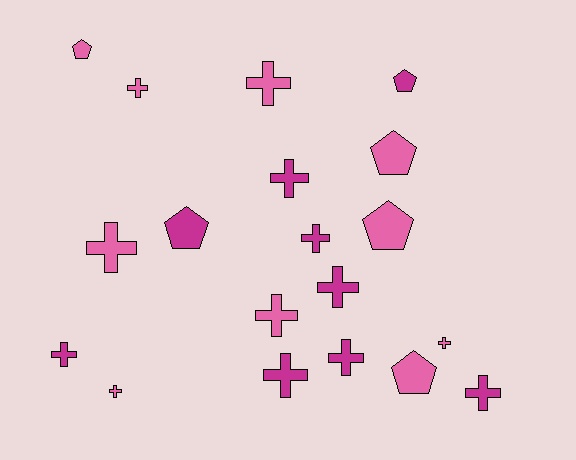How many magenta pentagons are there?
There are 2 magenta pentagons.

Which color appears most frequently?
Pink, with 10 objects.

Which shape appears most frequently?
Cross, with 13 objects.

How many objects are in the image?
There are 19 objects.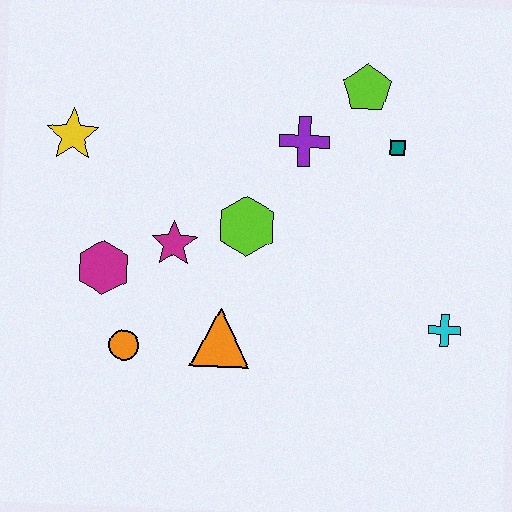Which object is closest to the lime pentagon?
The teal square is closest to the lime pentagon.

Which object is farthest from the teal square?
The orange circle is farthest from the teal square.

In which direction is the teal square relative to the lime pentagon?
The teal square is below the lime pentagon.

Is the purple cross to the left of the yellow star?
No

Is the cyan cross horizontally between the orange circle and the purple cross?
No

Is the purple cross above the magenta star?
Yes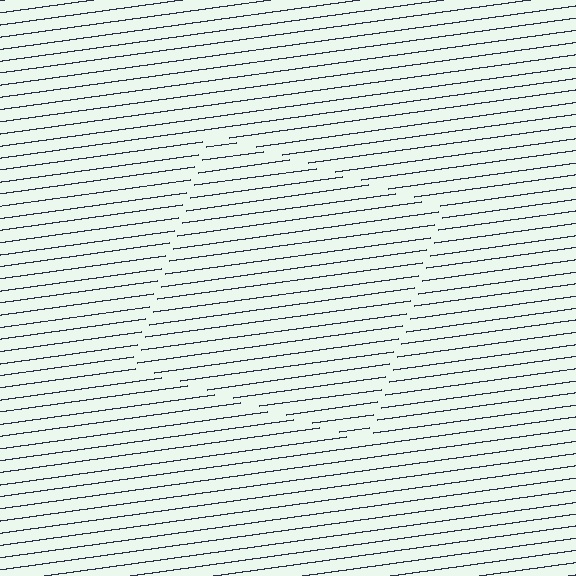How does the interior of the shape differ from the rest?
The interior of the shape contains the same grating, shifted by half a period — the contour is defined by the phase discontinuity where line-ends from the inner and outer gratings abut.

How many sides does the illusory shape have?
4 sides — the line-ends trace a square.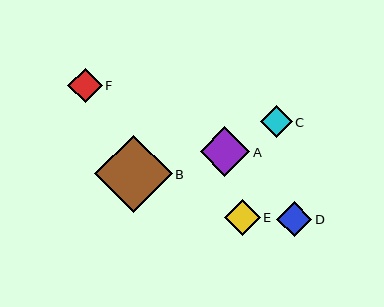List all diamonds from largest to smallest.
From largest to smallest: B, A, E, D, F, C.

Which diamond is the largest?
Diamond B is the largest with a size of approximately 77 pixels.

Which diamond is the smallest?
Diamond C is the smallest with a size of approximately 32 pixels.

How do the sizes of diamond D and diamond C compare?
Diamond D and diamond C are approximately the same size.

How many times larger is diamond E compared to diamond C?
Diamond E is approximately 1.1 times the size of diamond C.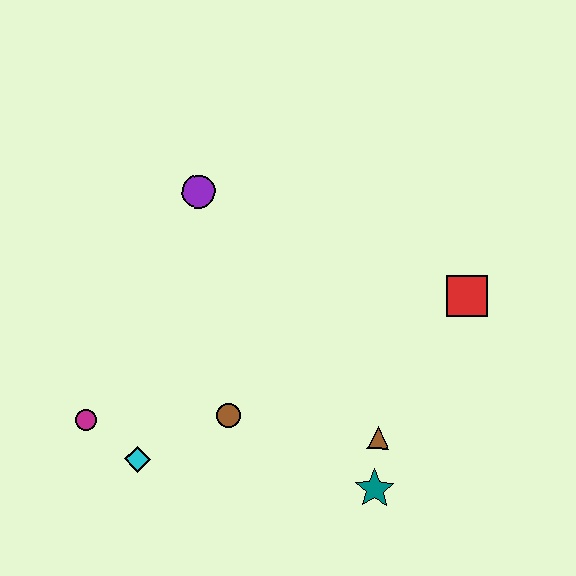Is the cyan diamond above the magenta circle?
No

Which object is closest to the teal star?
The brown triangle is closest to the teal star.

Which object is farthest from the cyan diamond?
The red square is farthest from the cyan diamond.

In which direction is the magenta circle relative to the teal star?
The magenta circle is to the left of the teal star.